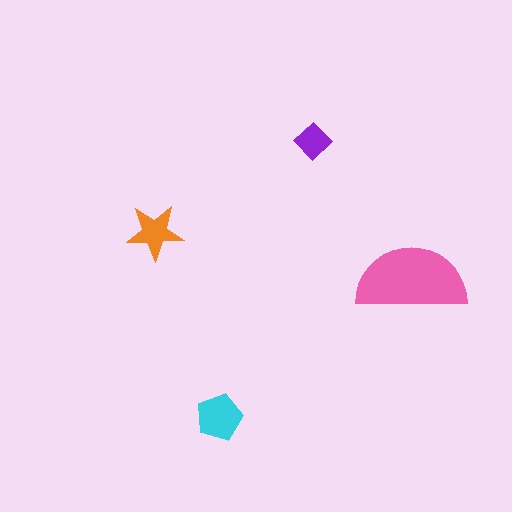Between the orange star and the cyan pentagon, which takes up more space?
The cyan pentagon.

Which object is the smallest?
The purple diamond.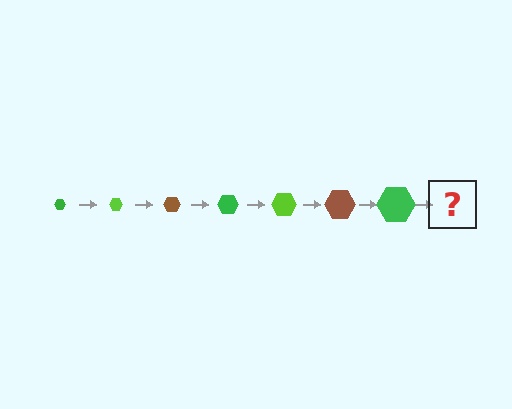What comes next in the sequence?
The next element should be a lime hexagon, larger than the previous one.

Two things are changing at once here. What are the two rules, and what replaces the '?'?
The two rules are that the hexagon grows larger each step and the color cycles through green, lime, and brown. The '?' should be a lime hexagon, larger than the previous one.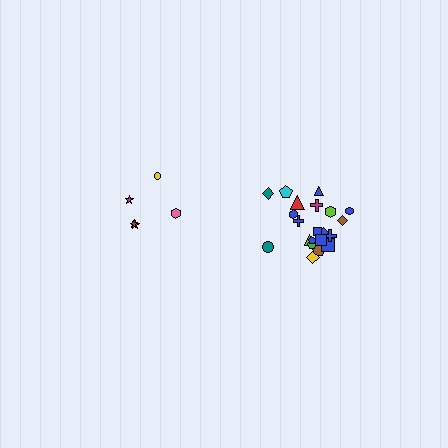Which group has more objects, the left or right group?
The right group.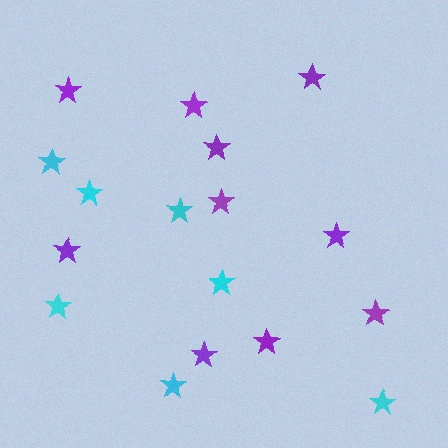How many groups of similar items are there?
There are 2 groups: one group of purple stars (10) and one group of cyan stars (7).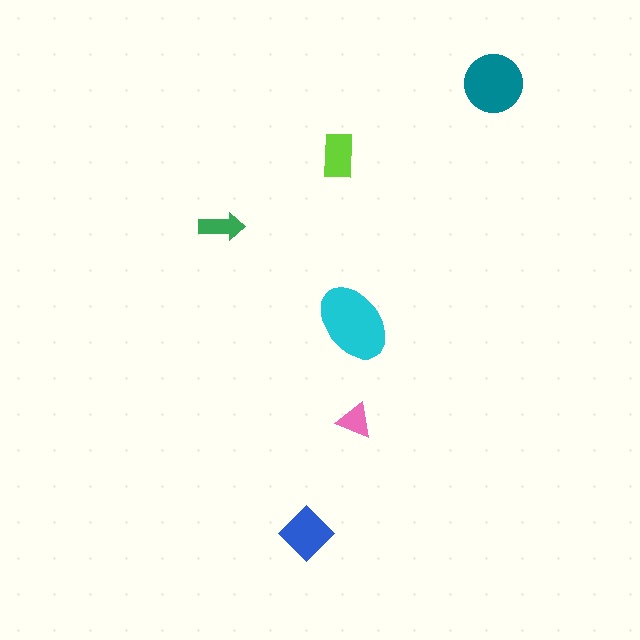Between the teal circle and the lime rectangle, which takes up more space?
The teal circle.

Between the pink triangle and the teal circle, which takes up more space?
The teal circle.